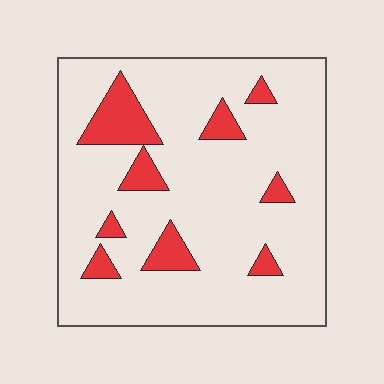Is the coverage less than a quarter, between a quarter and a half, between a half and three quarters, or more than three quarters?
Less than a quarter.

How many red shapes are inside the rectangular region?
9.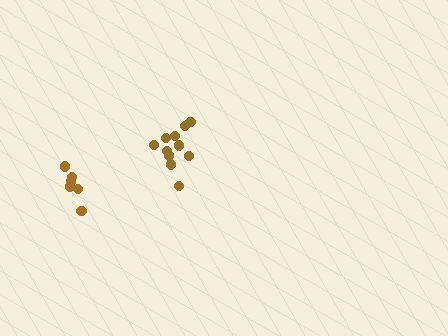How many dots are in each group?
Group 1: 11 dots, Group 2: 6 dots (17 total).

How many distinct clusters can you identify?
There are 2 distinct clusters.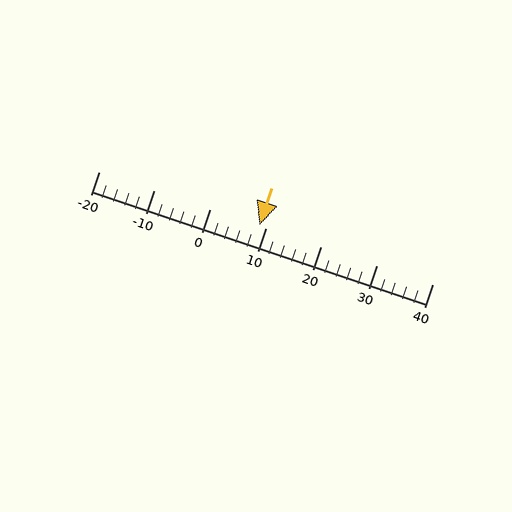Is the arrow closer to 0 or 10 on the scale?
The arrow is closer to 10.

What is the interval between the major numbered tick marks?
The major tick marks are spaced 10 units apart.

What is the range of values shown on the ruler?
The ruler shows values from -20 to 40.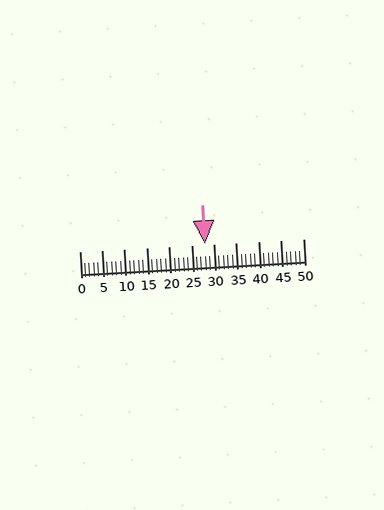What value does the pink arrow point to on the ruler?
The pink arrow points to approximately 28.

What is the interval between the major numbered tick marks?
The major tick marks are spaced 5 units apart.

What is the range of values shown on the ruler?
The ruler shows values from 0 to 50.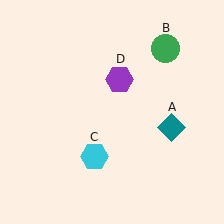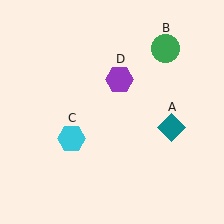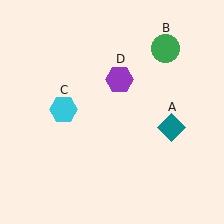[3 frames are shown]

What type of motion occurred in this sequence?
The cyan hexagon (object C) rotated clockwise around the center of the scene.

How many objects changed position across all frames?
1 object changed position: cyan hexagon (object C).